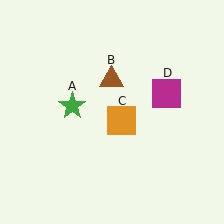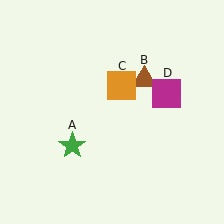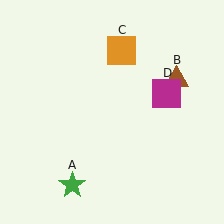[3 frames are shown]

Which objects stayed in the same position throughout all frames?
Magenta square (object D) remained stationary.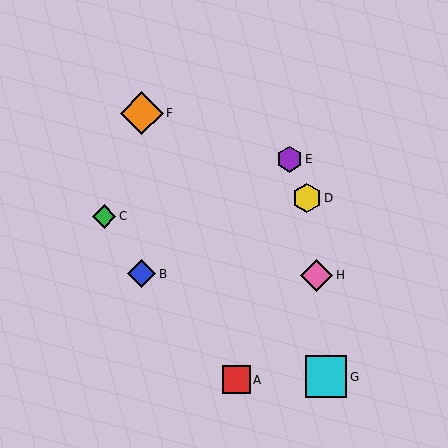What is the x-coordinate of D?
Object D is at x≈307.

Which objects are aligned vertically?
Objects B, F are aligned vertically.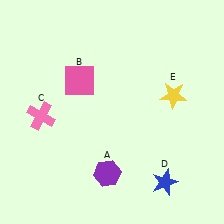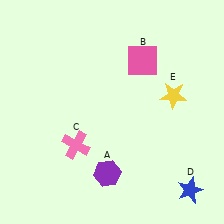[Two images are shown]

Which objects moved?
The objects that moved are: the pink square (B), the pink cross (C), the blue star (D).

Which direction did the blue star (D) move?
The blue star (D) moved right.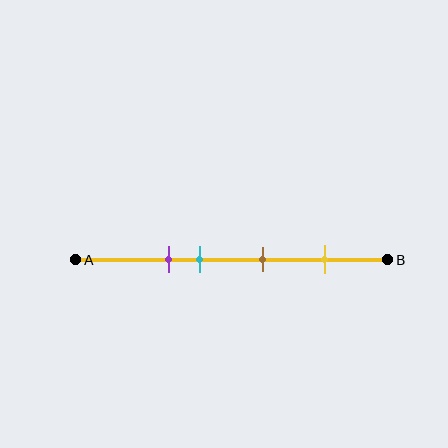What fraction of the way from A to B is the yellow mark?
The yellow mark is approximately 80% (0.8) of the way from A to B.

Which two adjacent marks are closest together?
The purple and cyan marks are the closest adjacent pair.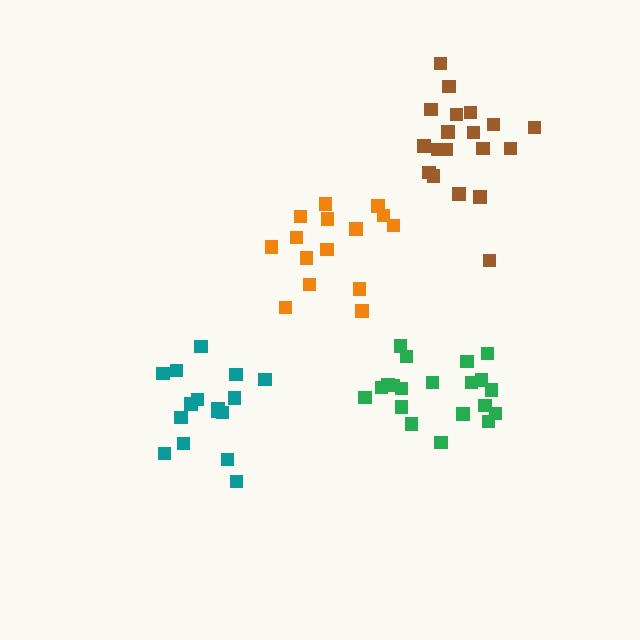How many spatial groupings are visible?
There are 4 spatial groupings.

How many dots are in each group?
Group 1: 16 dots, Group 2: 20 dots, Group 3: 19 dots, Group 4: 15 dots (70 total).